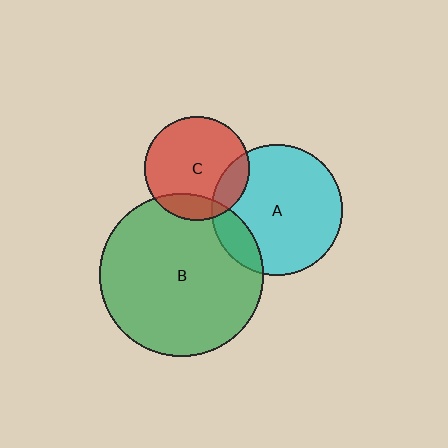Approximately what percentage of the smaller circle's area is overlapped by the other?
Approximately 15%.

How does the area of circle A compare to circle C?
Approximately 1.6 times.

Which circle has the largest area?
Circle B (green).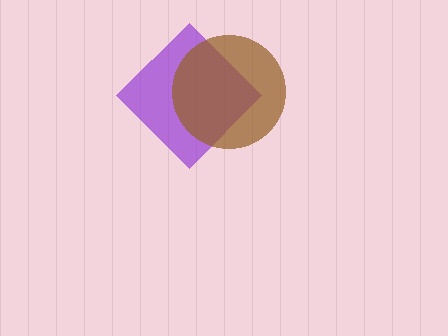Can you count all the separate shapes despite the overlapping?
Yes, there are 2 separate shapes.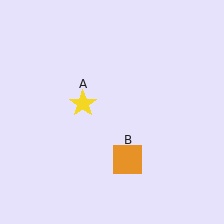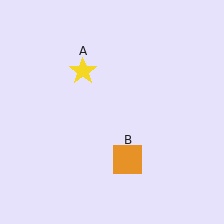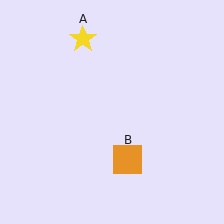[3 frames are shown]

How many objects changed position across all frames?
1 object changed position: yellow star (object A).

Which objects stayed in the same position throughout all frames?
Orange square (object B) remained stationary.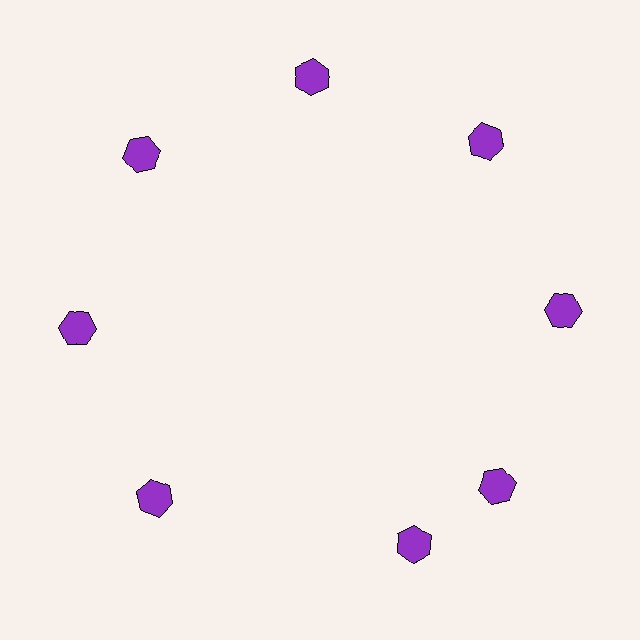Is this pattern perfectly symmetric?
No. The 8 purple hexagons are arranged in a ring, but one element near the 6 o'clock position is rotated out of alignment along the ring, breaking the 8-fold rotational symmetry.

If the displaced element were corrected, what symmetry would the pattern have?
It would have 8-fold rotational symmetry — the pattern would map onto itself every 45 degrees.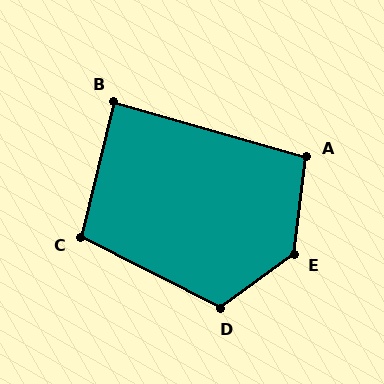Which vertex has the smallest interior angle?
B, at approximately 88 degrees.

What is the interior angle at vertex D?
Approximately 117 degrees (obtuse).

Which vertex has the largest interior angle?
E, at approximately 133 degrees.